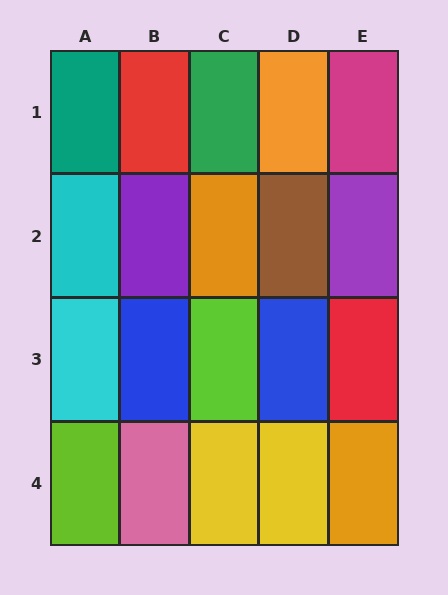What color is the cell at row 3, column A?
Cyan.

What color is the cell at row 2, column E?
Purple.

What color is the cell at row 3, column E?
Red.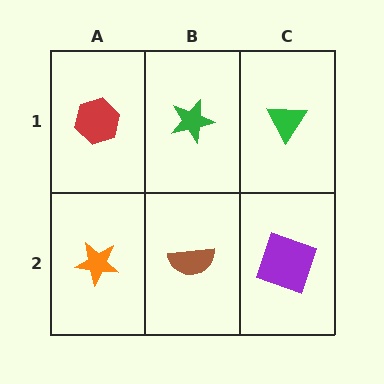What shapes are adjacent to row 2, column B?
A green star (row 1, column B), an orange star (row 2, column A), a purple square (row 2, column C).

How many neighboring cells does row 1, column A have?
2.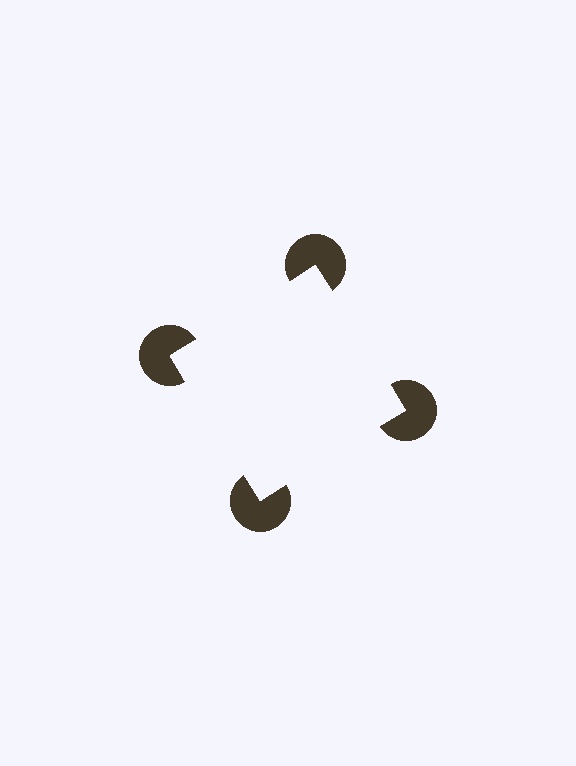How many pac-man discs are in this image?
There are 4 — one at each vertex of the illusory square.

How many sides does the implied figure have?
4 sides.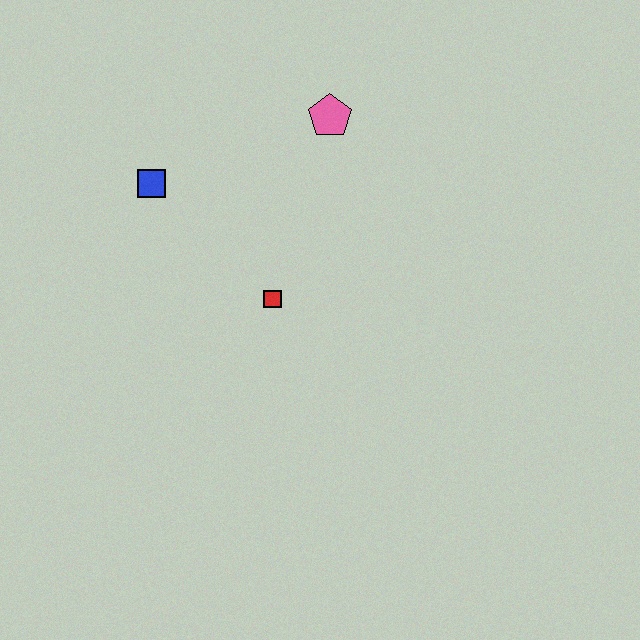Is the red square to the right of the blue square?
Yes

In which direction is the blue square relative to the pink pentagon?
The blue square is to the left of the pink pentagon.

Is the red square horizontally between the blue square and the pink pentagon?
Yes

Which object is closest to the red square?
The blue square is closest to the red square.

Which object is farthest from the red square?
The pink pentagon is farthest from the red square.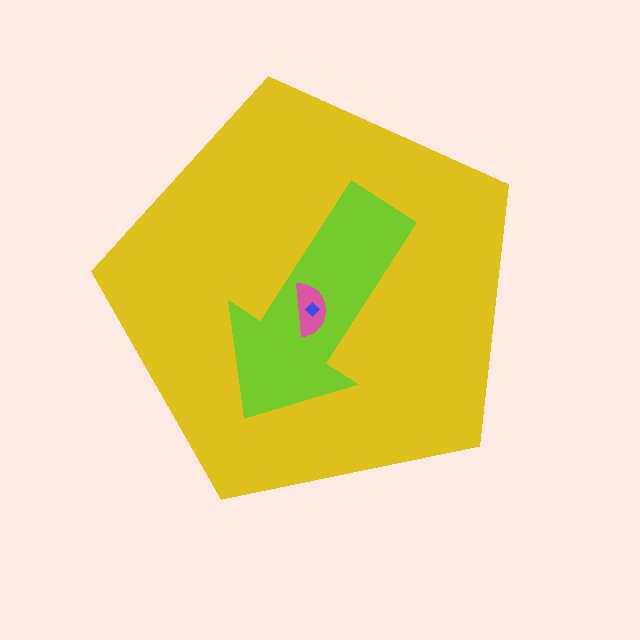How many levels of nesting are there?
4.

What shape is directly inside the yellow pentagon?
The lime arrow.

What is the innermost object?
The blue diamond.